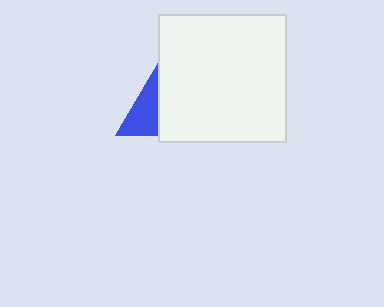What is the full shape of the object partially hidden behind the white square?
The partially hidden object is a blue triangle.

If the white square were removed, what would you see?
You would see the complete blue triangle.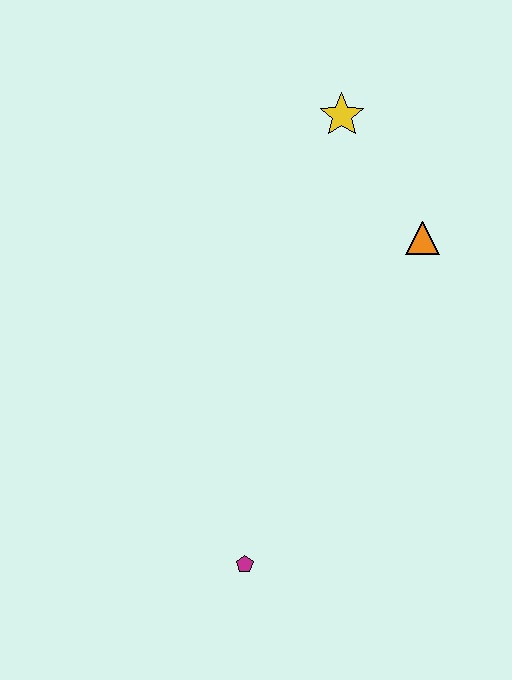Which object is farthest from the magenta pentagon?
The yellow star is farthest from the magenta pentagon.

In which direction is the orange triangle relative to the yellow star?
The orange triangle is below the yellow star.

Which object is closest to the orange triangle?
The yellow star is closest to the orange triangle.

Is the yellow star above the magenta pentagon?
Yes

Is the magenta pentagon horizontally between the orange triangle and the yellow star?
No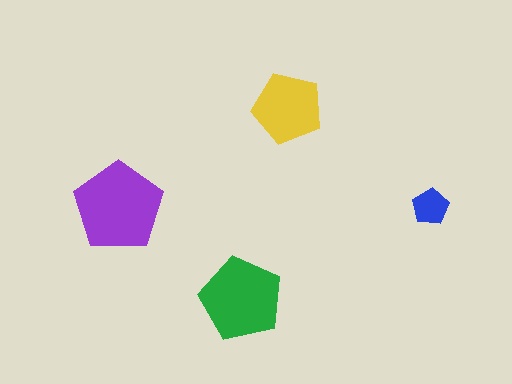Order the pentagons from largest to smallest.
the purple one, the green one, the yellow one, the blue one.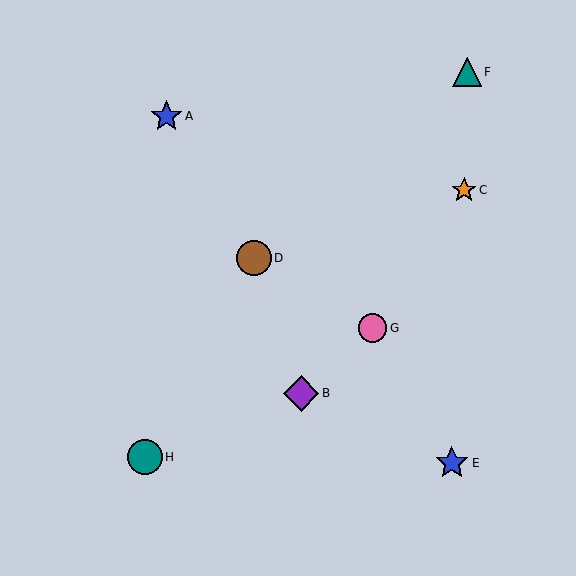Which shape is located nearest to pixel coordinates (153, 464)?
The teal circle (labeled H) at (145, 457) is nearest to that location.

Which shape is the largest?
The purple diamond (labeled B) is the largest.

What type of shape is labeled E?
Shape E is a blue star.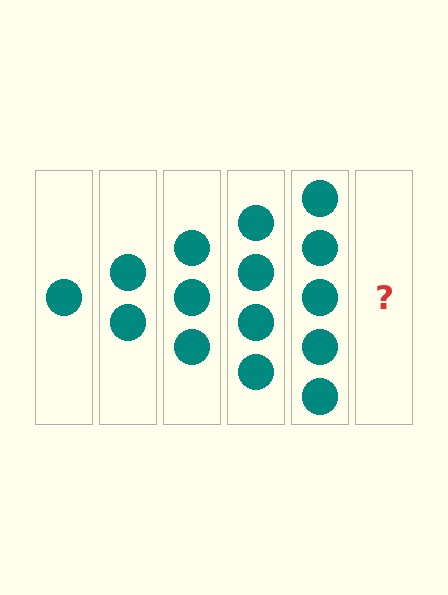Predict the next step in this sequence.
The next step is 6 circles.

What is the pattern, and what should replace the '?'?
The pattern is that each step adds one more circle. The '?' should be 6 circles.